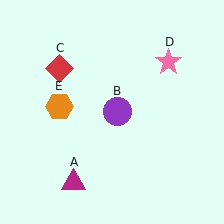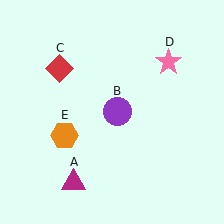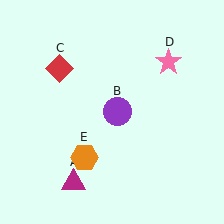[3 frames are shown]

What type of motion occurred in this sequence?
The orange hexagon (object E) rotated counterclockwise around the center of the scene.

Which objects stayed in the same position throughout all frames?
Magenta triangle (object A) and purple circle (object B) and red diamond (object C) and pink star (object D) remained stationary.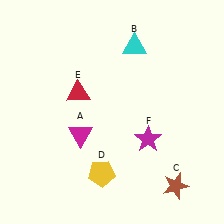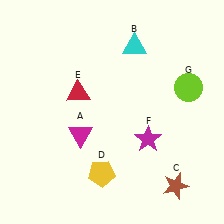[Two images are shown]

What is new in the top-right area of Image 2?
A lime circle (G) was added in the top-right area of Image 2.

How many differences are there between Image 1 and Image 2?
There is 1 difference between the two images.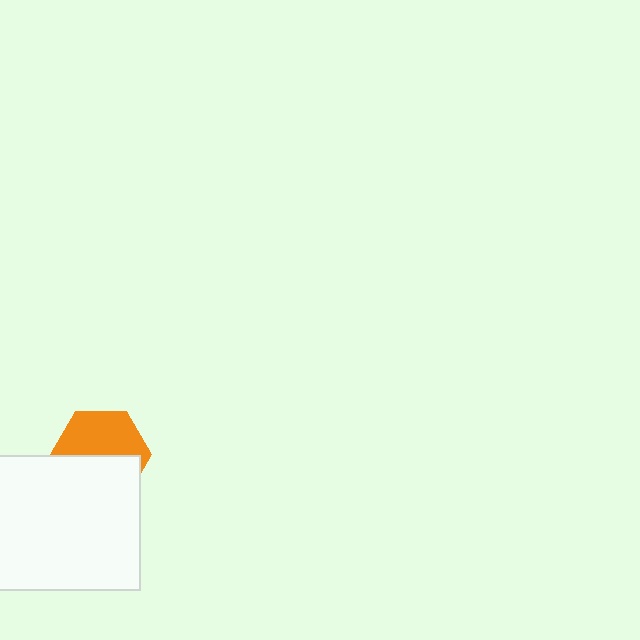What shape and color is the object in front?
The object in front is a white rectangle.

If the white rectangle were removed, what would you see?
You would see the complete orange hexagon.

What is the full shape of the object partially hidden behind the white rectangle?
The partially hidden object is an orange hexagon.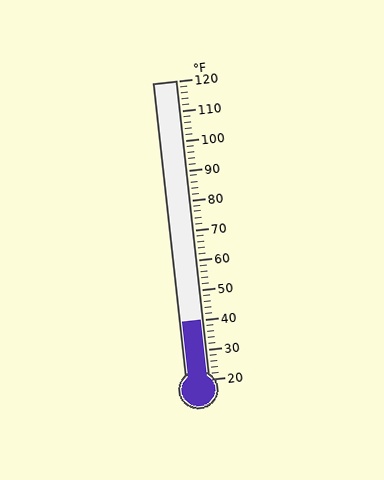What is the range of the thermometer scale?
The thermometer scale ranges from 20°F to 120°F.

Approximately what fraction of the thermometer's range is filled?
The thermometer is filled to approximately 20% of its range.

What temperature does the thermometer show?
The thermometer shows approximately 40°F.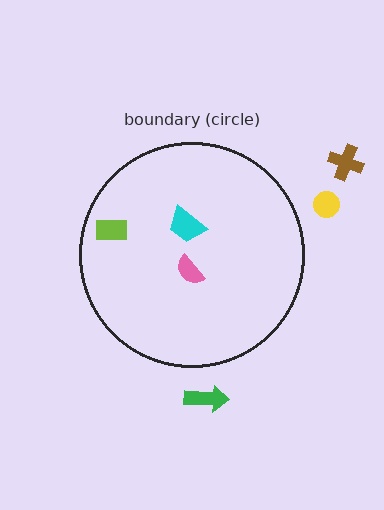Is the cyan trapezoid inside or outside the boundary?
Inside.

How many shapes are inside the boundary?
3 inside, 3 outside.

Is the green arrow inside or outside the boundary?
Outside.